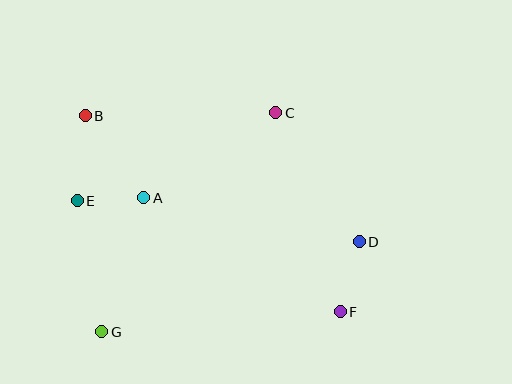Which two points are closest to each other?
Points A and E are closest to each other.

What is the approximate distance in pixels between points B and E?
The distance between B and E is approximately 85 pixels.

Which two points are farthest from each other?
Points B and F are farthest from each other.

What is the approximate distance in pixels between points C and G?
The distance between C and G is approximately 280 pixels.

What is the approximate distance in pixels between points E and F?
The distance between E and F is approximately 285 pixels.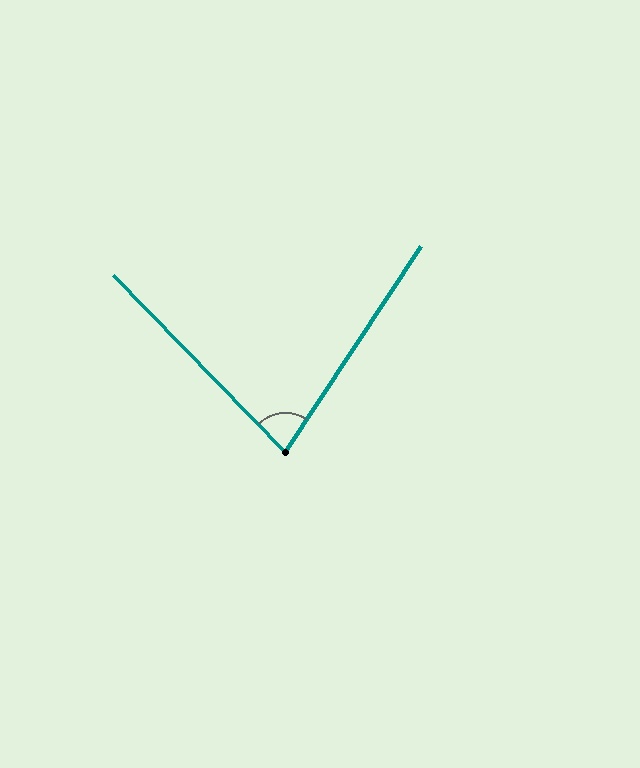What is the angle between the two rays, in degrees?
Approximately 78 degrees.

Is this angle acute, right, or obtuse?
It is acute.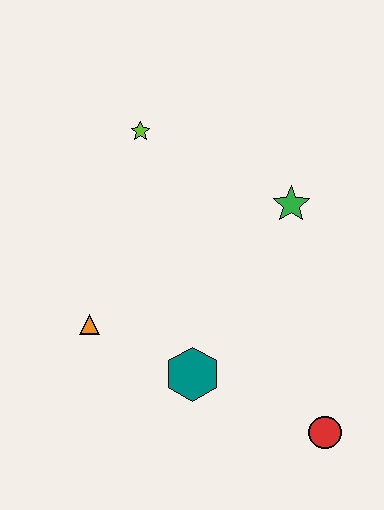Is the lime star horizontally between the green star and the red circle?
No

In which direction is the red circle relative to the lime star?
The red circle is below the lime star.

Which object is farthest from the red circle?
The lime star is farthest from the red circle.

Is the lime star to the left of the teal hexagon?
Yes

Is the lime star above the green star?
Yes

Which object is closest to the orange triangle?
The teal hexagon is closest to the orange triangle.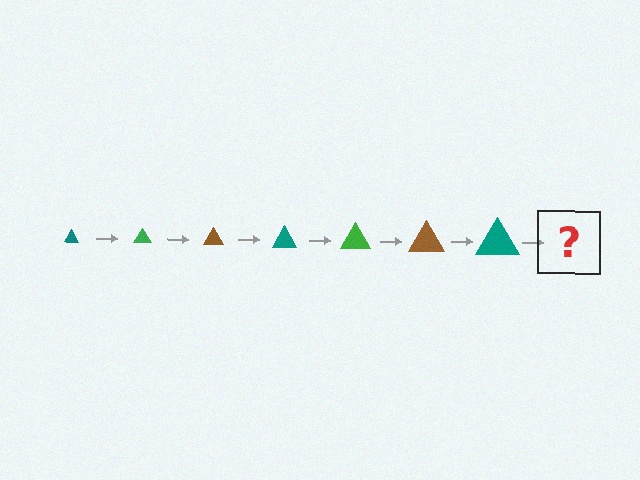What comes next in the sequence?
The next element should be a green triangle, larger than the previous one.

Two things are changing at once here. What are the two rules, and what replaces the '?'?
The two rules are that the triangle grows larger each step and the color cycles through teal, green, and brown. The '?' should be a green triangle, larger than the previous one.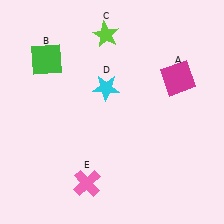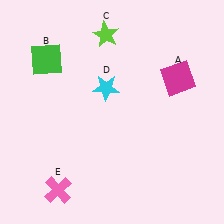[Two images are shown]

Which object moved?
The pink cross (E) moved left.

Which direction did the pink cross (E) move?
The pink cross (E) moved left.